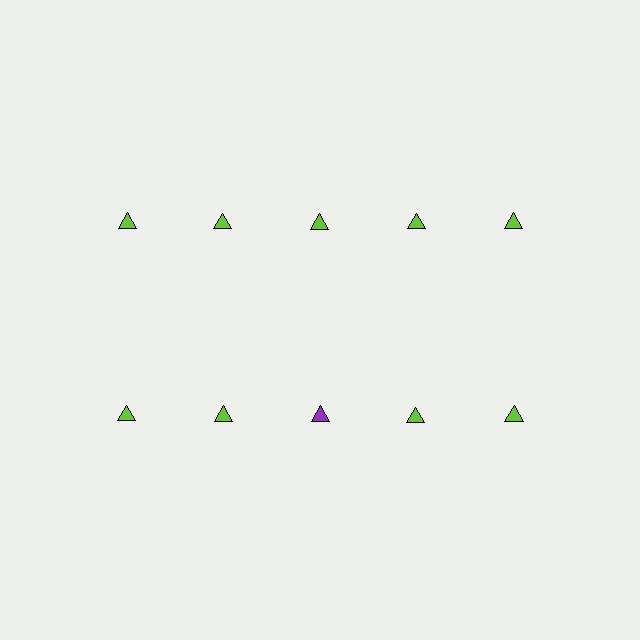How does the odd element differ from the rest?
It has a different color: purple instead of lime.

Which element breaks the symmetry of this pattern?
The purple triangle in the second row, center column breaks the symmetry. All other shapes are lime triangles.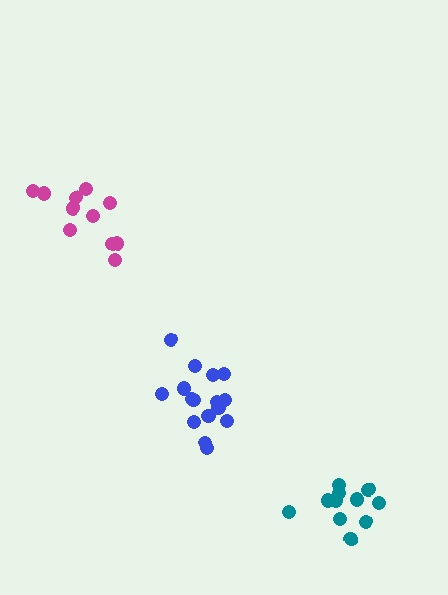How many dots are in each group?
Group 1: 17 dots, Group 2: 11 dots, Group 3: 11 dots (39 total).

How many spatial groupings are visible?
There are 3 spatial groupings.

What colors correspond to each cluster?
The clusters are colored: blue, teal, magenta.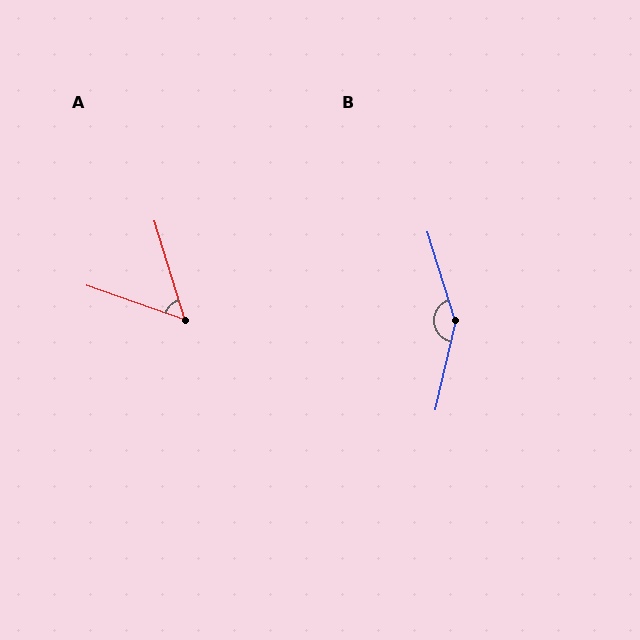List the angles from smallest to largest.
A (54°), B (149°).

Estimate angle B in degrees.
Approximately 149 degrees.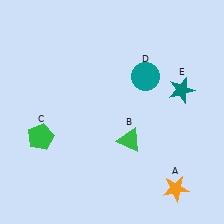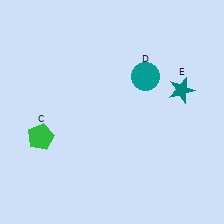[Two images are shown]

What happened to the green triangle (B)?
The green triangle (B) was removed in Image 2. It was in the bottom-right area of Image 1.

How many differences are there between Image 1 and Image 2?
There are 2 differences between the two images.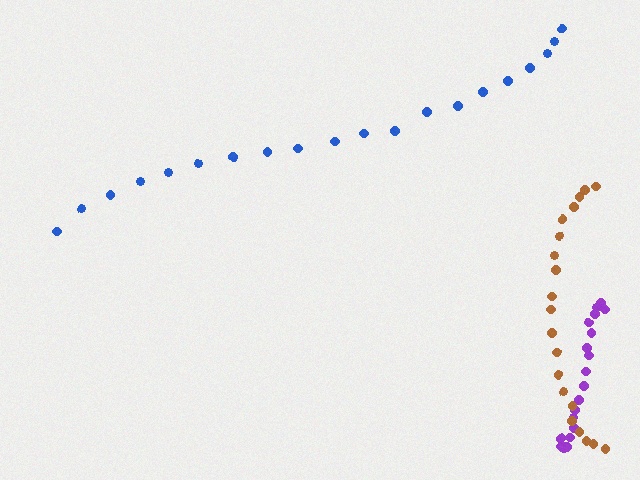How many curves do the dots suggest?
There are 3 distinct paths.